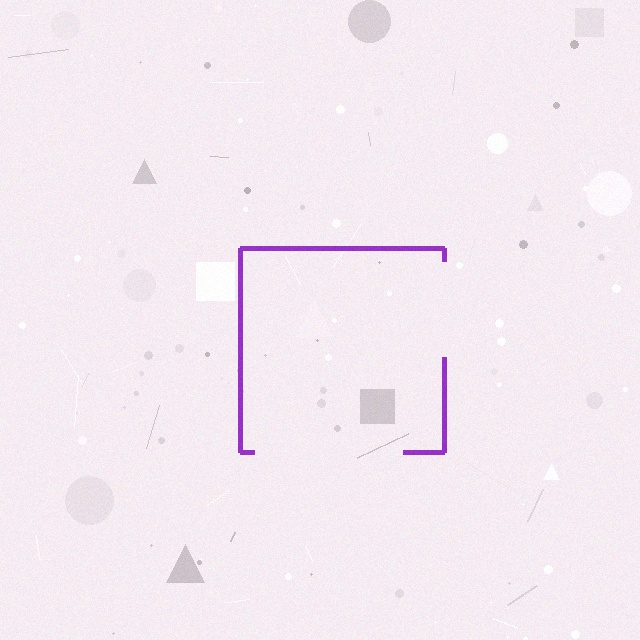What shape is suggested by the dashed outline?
The dashed outline suggests a square.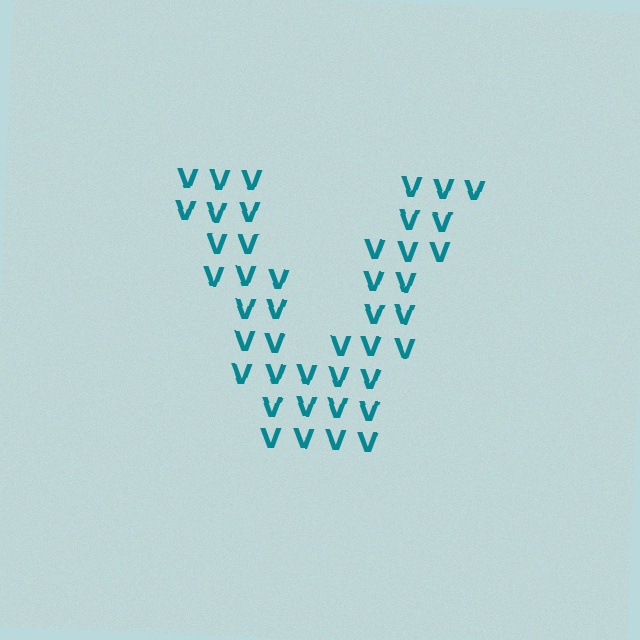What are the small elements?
The small elements are letter V's.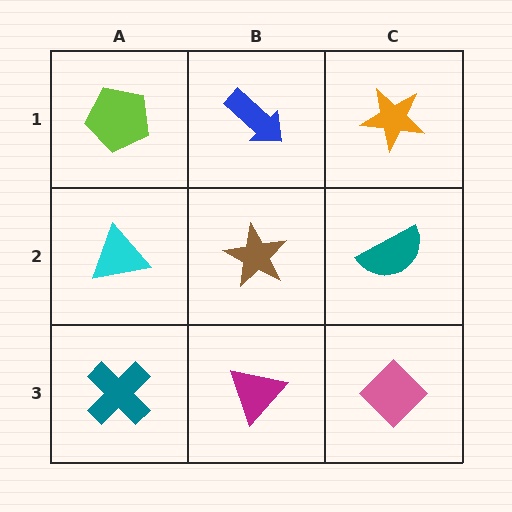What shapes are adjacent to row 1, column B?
A brown star (row 2, column B), a lime pentagon (row 1, column A), an orange star (row 1, column C).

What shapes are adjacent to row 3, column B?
A brown star (row 2, column B), a teal cross (row 3, column A), a pink diamond (row 3, column C).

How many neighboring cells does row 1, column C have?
2.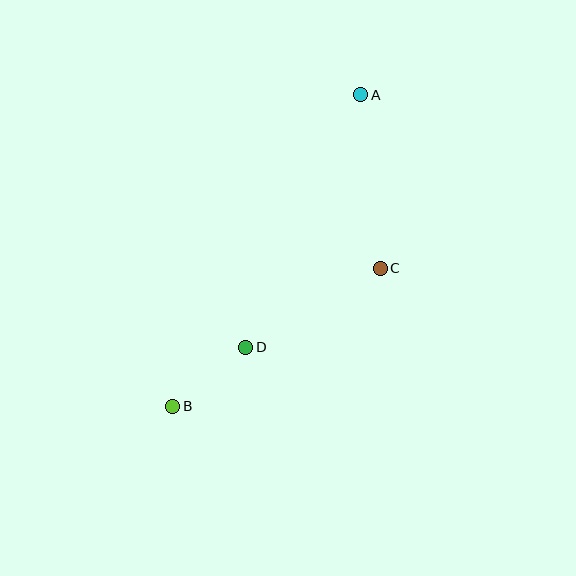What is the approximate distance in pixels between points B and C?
The distance between B and C is approximately 249 pixels.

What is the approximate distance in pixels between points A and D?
The distance between A and D is approximately 277 pixels.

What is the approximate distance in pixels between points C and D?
The distance between C and D is approximately 156 pixels.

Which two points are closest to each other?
Points B and D are closest to each other.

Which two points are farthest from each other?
Points A and B are farthest from each other.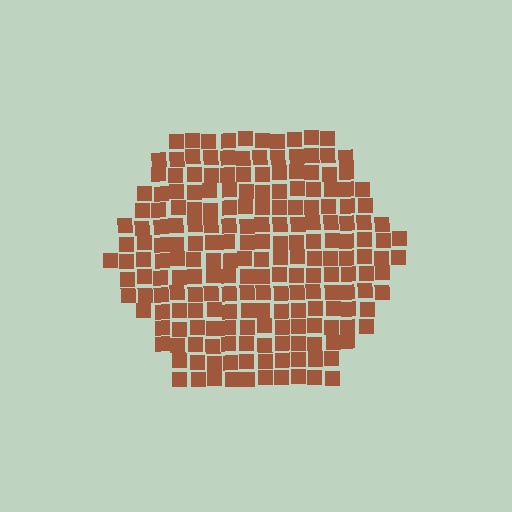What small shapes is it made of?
It is made of small squares.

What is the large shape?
The large shape is a hexagon.